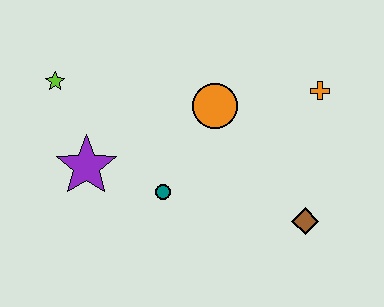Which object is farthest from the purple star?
The orange cross is farthest from the purple star.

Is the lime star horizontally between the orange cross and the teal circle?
No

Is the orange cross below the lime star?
Yes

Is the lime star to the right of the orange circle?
No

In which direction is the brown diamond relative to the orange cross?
The brown diamond is below the orange cross.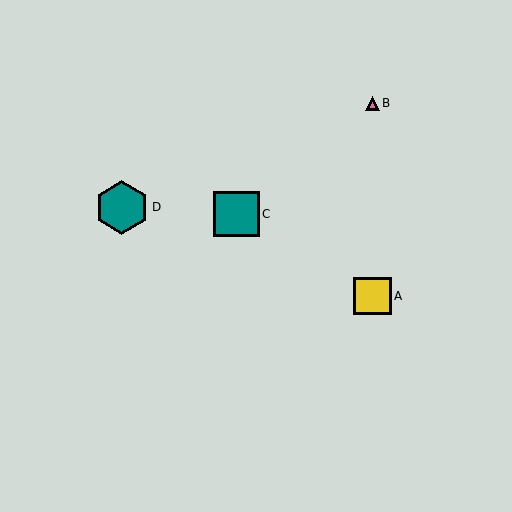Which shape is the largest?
The teal hexagon (labeled D) is the largest.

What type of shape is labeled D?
Shape D is a teal hexagon.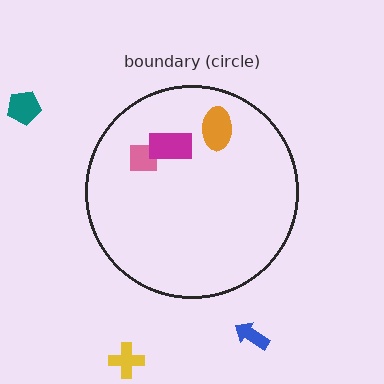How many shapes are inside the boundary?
3 inside, 3 outside.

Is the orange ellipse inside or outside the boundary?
Inside.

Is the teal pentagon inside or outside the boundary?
Outside.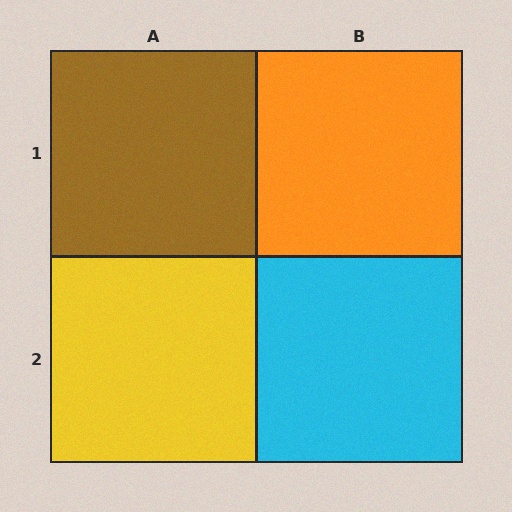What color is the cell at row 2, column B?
Cyan.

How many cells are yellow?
1 cell is yellow.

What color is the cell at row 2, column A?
Yellow.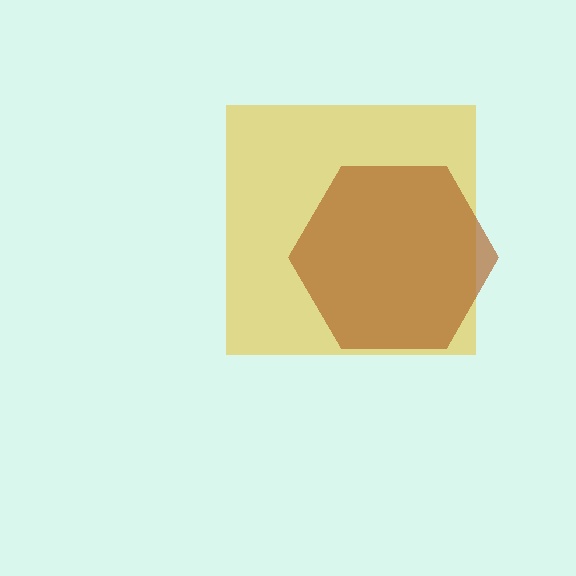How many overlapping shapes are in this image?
There are 2 overlapping shapes in the image.